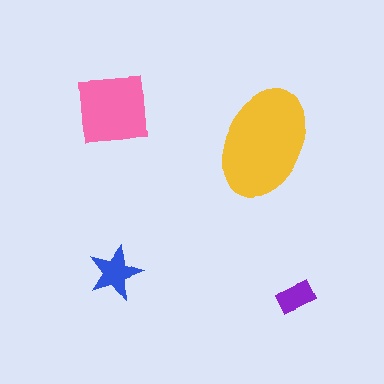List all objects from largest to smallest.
The yellow ellipse, the pink square, the blue star, the purple rectangle.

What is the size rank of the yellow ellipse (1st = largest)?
1st.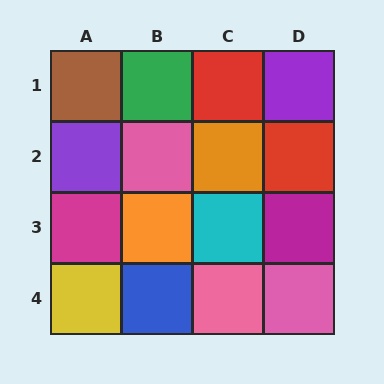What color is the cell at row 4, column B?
Blue.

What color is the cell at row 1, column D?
Purple.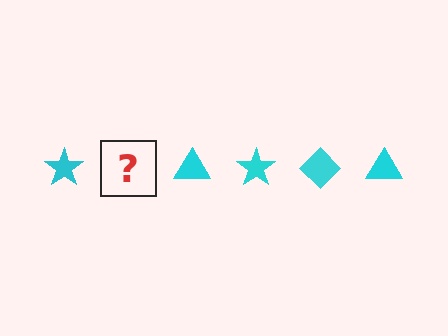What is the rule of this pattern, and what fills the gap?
The rule is that the pattern cycles through star, diamond, triangle shapes in cyan. The gap should be filled with a cyan diamond.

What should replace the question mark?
The question mark should be replaced with a cyan diamond.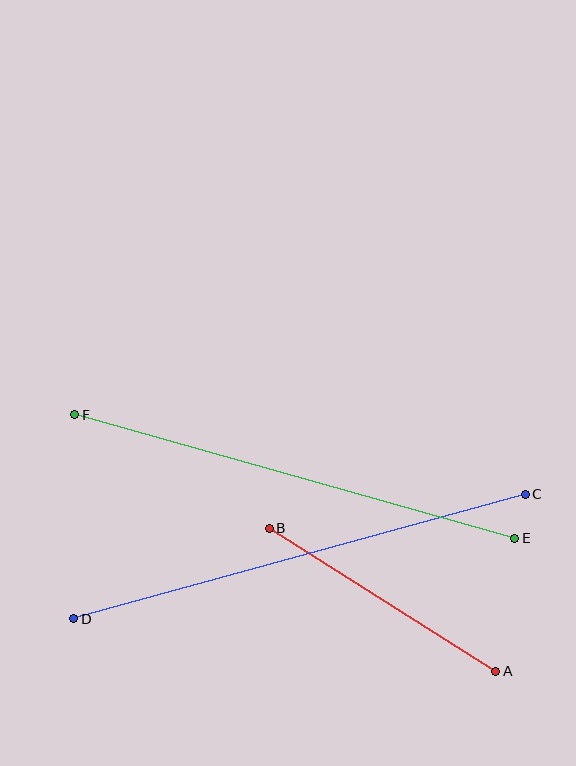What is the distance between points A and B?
The distance is approximately 267 pixels.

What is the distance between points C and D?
The distance is approximately 469 pixels.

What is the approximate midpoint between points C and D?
The midpoint is at approximately (299, 557) pixels.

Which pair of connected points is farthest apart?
Points C and D are farthest apart.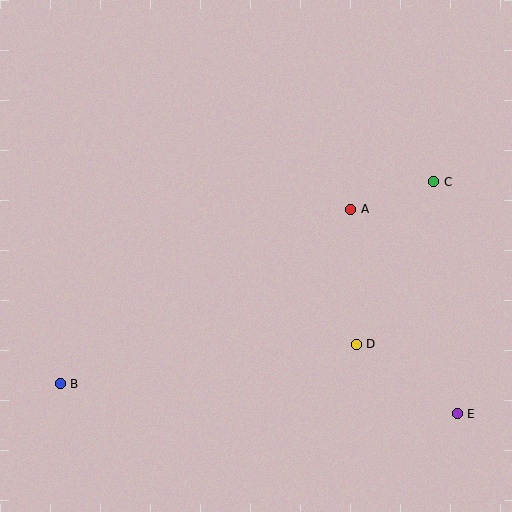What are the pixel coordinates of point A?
Point A is at (351, 209).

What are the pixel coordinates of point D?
Point D is at (356, 344).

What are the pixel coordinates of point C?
Point C is at (434, 182).